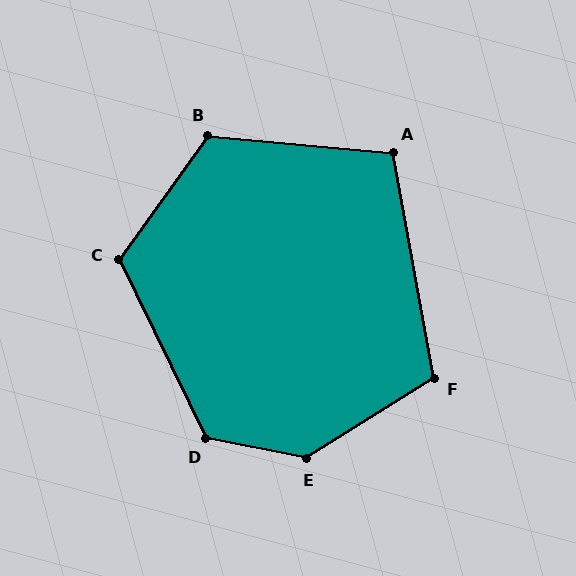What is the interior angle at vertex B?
Approximately 121 degrees (obtuse).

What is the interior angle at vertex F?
Approximately 112 degrees (obtuse).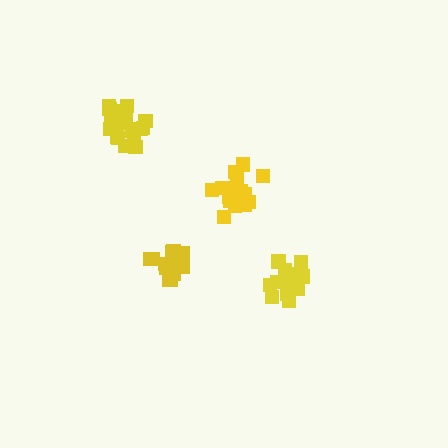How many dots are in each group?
Group 1: 19 dots, Group 2: 15 dots, Group 3: 18 dots, Group 4: 19 dots (71 total).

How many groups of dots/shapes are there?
There are 4 groups.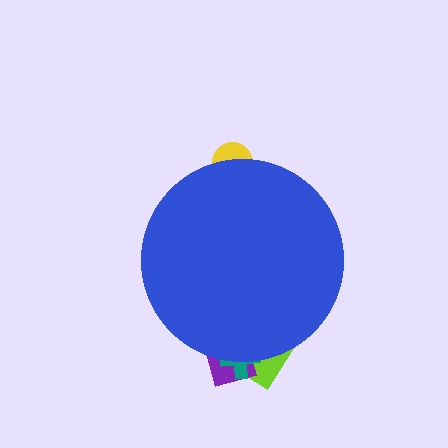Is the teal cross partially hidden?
Yes, the teal cross is partially hidden behind the blue circle.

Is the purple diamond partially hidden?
Yes, the purple diamond is partially hidden behind the blue circle.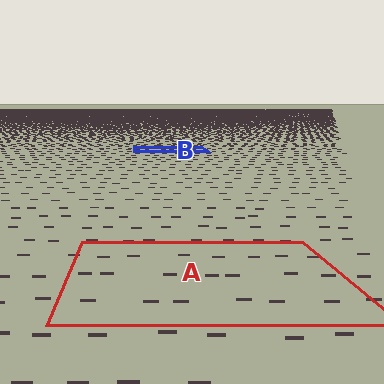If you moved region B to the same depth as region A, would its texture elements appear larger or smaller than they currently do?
They would appear larger. At a closer depth, the same texture elements are projected at a bigger on-screen size.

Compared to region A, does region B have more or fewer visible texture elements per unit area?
Region B has more texture elements per unit area — they are packed more densely because it is farther away.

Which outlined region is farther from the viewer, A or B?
Region B is farther from the viewer — the texture elements inside it appear smaller and more densely packed.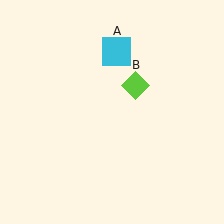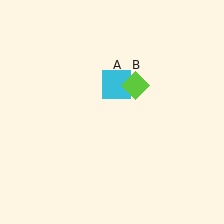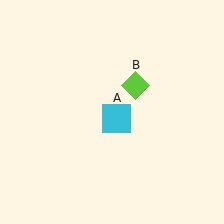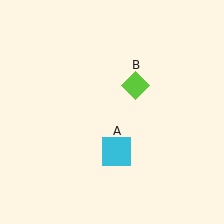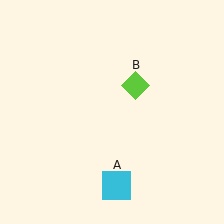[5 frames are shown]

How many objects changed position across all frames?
1 object changed position: cyan square (object A).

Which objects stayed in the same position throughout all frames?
Lime diamond (object B) remained stationary.